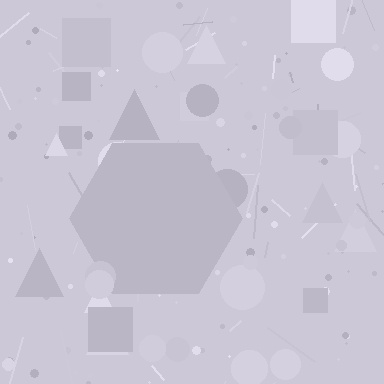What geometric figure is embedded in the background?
A hexagon is embedded in the background.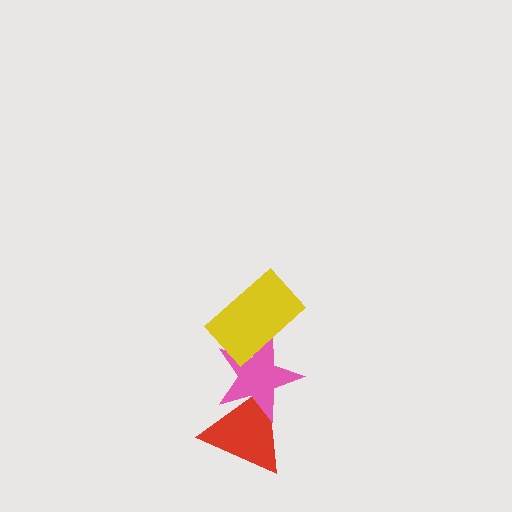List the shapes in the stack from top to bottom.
From top to bottom: the yellow rectangle, the pink star, the red triangle.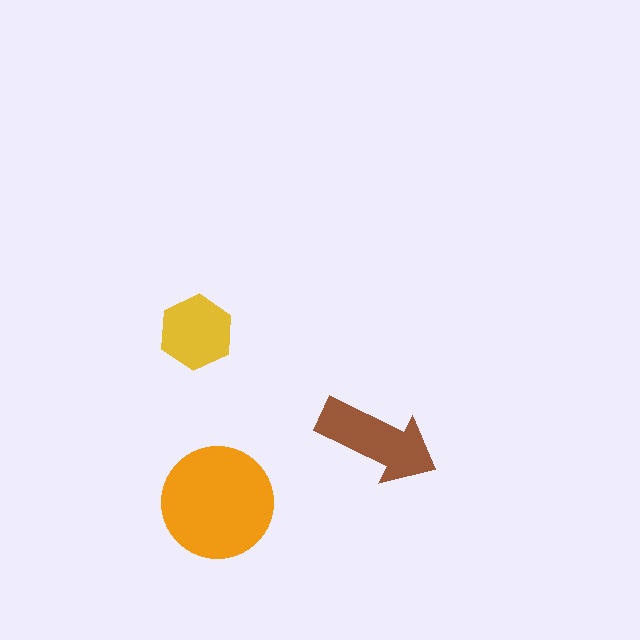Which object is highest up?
The yellow hexagon is topmost.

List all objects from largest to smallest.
The orange circle, the brown arrow, the yellow hexagon.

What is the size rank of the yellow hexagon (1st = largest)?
3rd.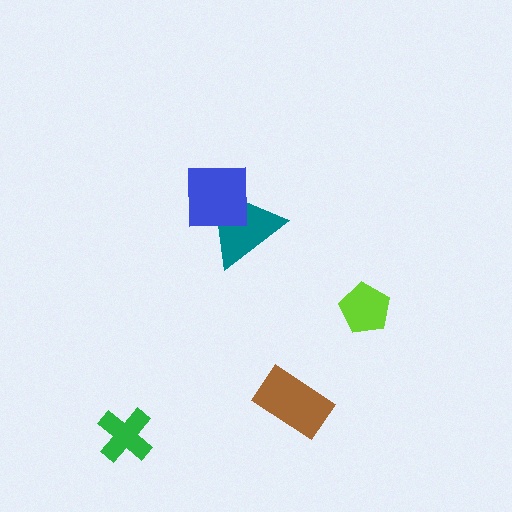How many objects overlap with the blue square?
1 object overlaps with the blue square.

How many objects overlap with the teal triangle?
1 object overlaps with the teal triangle.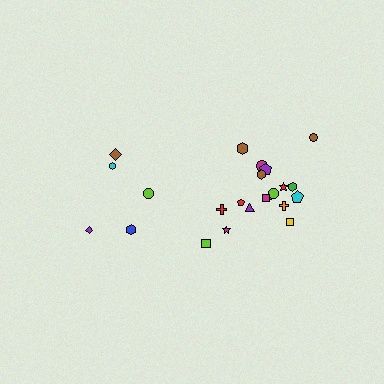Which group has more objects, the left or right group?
The right group.